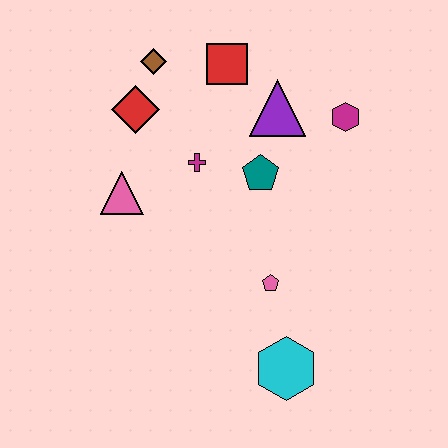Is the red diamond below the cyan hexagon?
No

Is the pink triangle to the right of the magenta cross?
No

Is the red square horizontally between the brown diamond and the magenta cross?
No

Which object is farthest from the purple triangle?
The cyan hexagon is farthest from the purple triangle.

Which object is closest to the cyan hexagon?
The pink pentagon is closest to the cyan hexagon.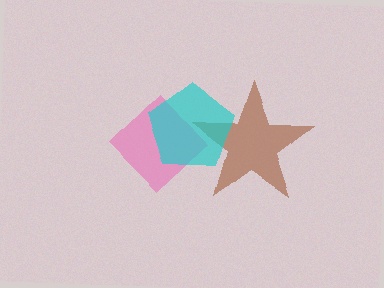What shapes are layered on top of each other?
The layered shapes are: a pink diamond, a brown star, a cyan pentagon.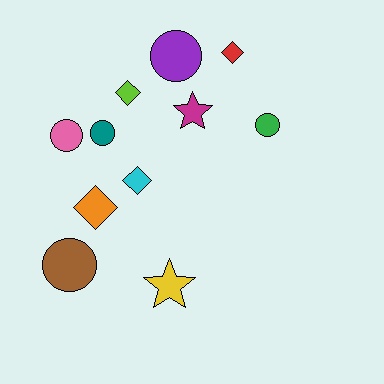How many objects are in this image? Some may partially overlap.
There are 11 objects.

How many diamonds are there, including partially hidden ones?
There are 4 diamonds.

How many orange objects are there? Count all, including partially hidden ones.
There is 1 orange object.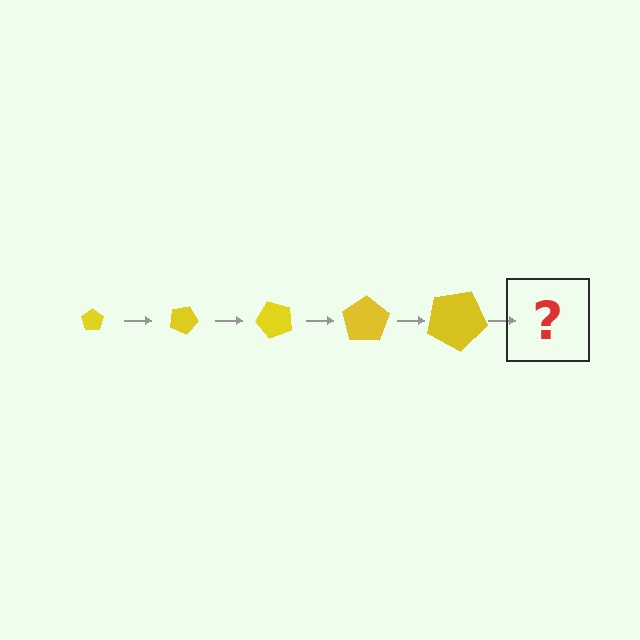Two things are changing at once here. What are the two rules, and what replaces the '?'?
The two rules are that the pentagon grows larger each step and it rotates 25 degrees each step. The '?' should be a pentagon, larger than the previous one and rotated 125 degrees from the start.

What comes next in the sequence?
The next element should be a pentagon, larger than the previous one and rotated 125 degrees from the start.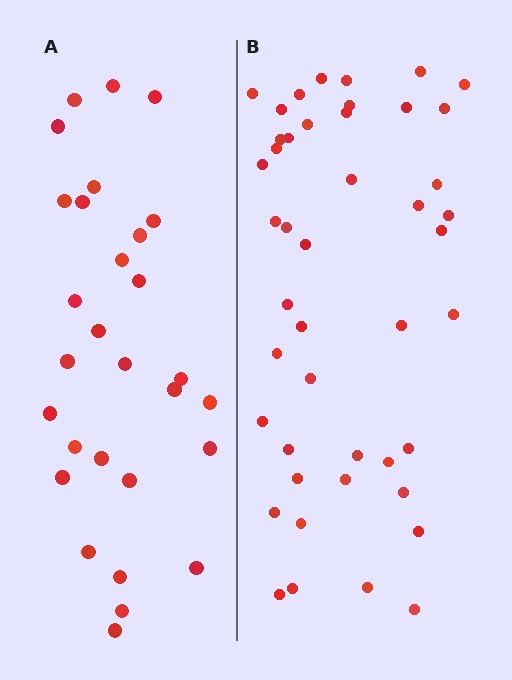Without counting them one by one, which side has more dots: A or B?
Region B (the right region) has more dots.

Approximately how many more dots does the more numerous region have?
Region B has approximately 15 more dots than region A.